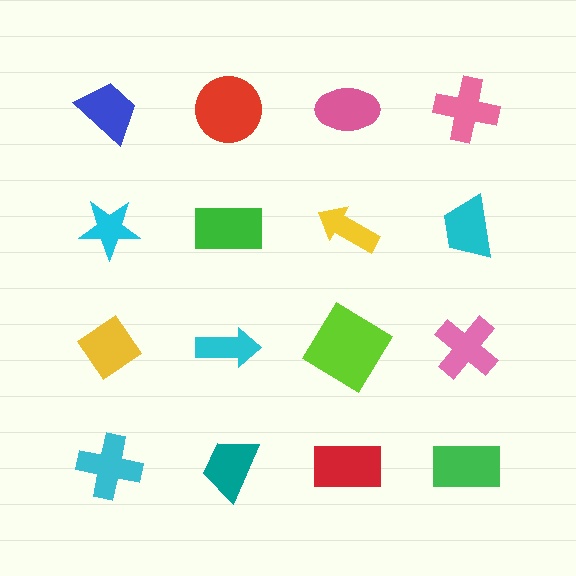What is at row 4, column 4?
A green rectangle.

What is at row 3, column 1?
A yellow diamond.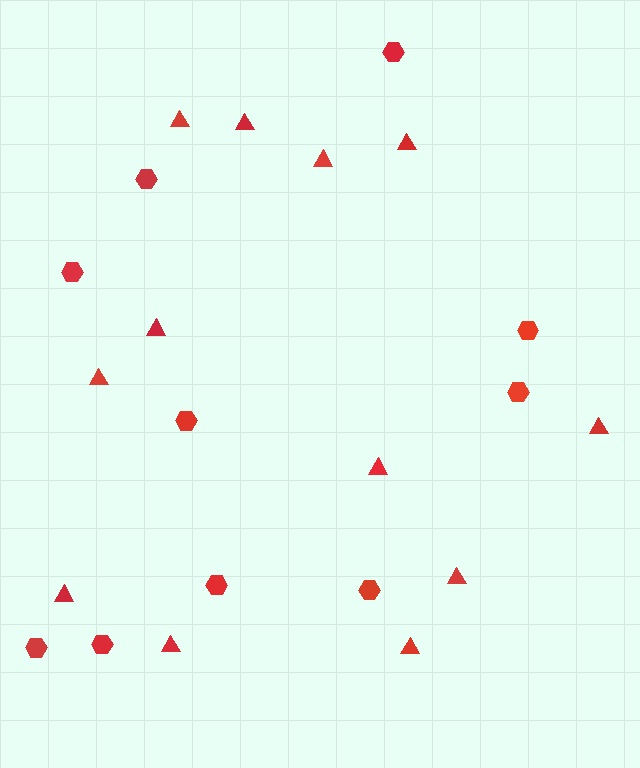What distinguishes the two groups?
There are 2 groups: one group of hexagons (10) and one group of triangles (12).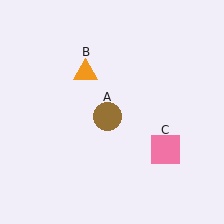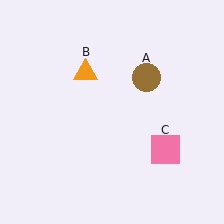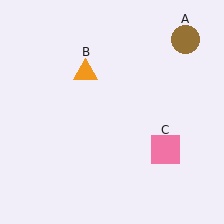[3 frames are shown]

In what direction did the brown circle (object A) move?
The brown circle (object A) moved up and to the right.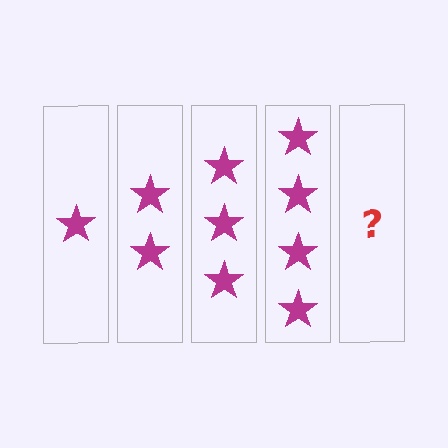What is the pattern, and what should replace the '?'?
The pattern is that each step adds one more star. The '?' should be 5 stars.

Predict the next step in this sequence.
The next step is 5 stars.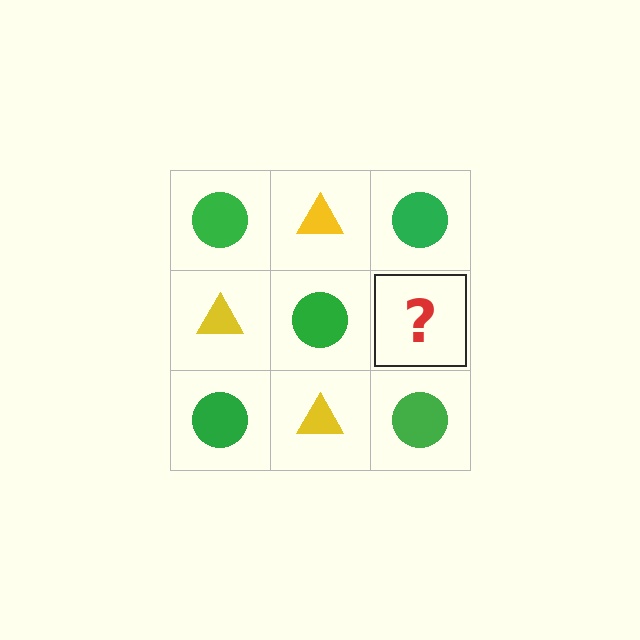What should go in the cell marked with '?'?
The missing cell should contain a yellow triangle.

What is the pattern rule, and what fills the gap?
The rule is that it alternates green circle and yellow triangle in a checkerboard pattern. The gap should be filled with a yellow triangle.